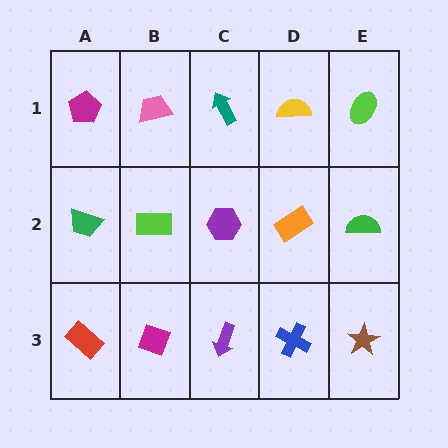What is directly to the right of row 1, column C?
A yellow semicircle.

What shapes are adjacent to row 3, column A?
A green trapezoid (row 2, column A), a magenta diamond (row 3, column B).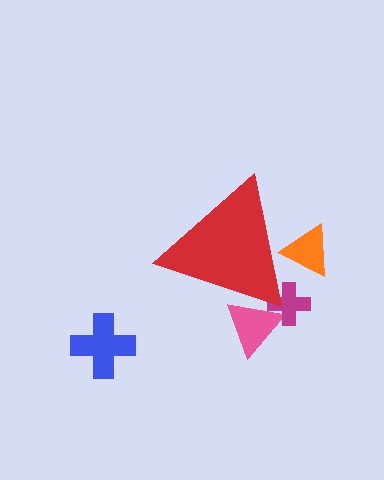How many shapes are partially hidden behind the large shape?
3 shapes are partially hidden.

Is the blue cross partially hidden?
No, the blue cross is fully visible.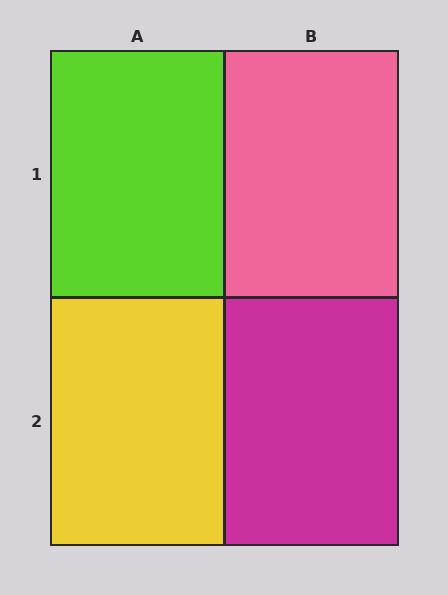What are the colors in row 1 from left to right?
Lime, pink.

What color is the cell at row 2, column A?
Yellow.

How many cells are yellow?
1 cell is yellow.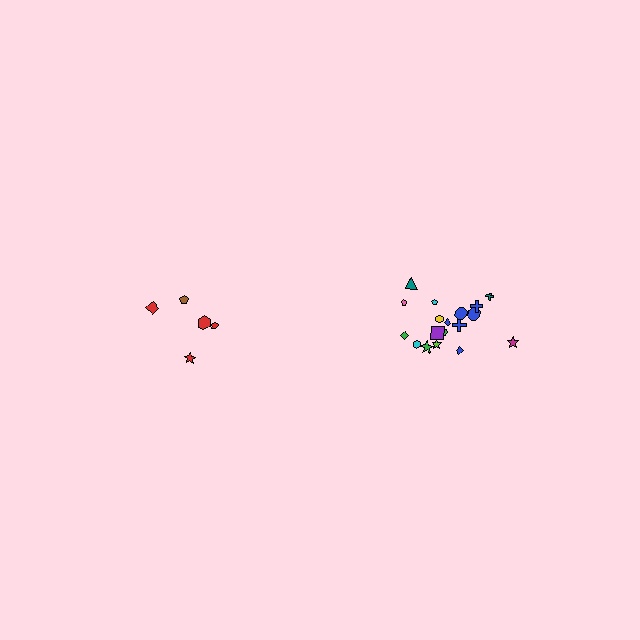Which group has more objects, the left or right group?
The right group.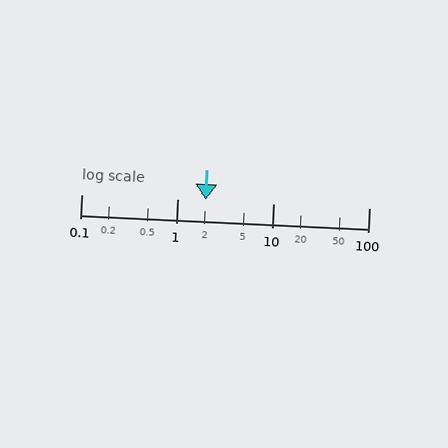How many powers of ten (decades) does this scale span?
The scale spans 3 decades, from 0.1 to 100.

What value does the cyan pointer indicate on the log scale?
The pointer indicates approximately 2.